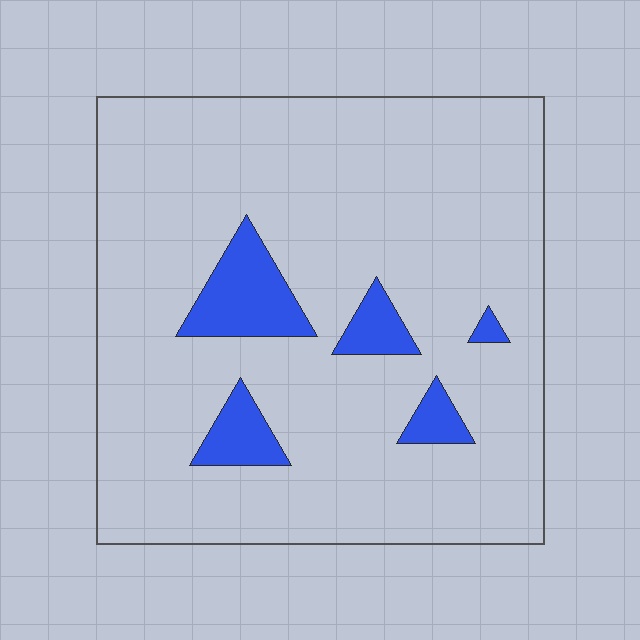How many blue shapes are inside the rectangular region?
5.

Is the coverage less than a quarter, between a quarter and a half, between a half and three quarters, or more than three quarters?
Less than a quarter.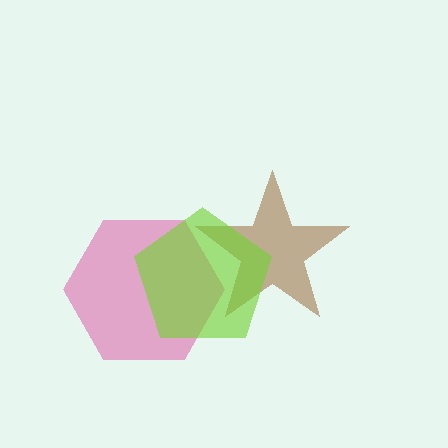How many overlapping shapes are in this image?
There are 3 overlapping shapes in the image.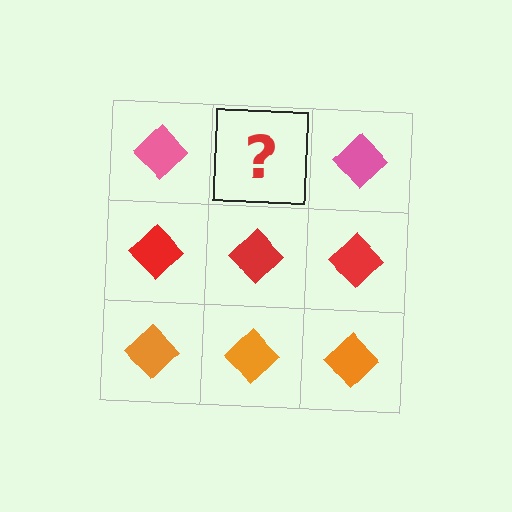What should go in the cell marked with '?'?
The missing cell should contain a pink diamond.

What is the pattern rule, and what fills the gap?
The rule is that each row has a consistent color. The gap should be filled with a pink diamond.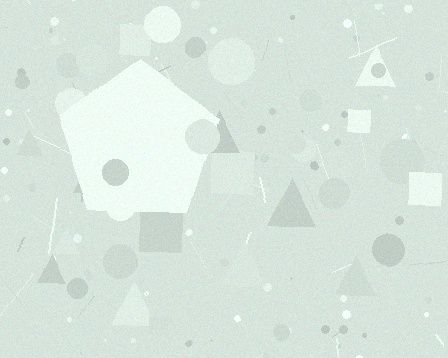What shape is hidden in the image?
A pentagon is hidden in the image.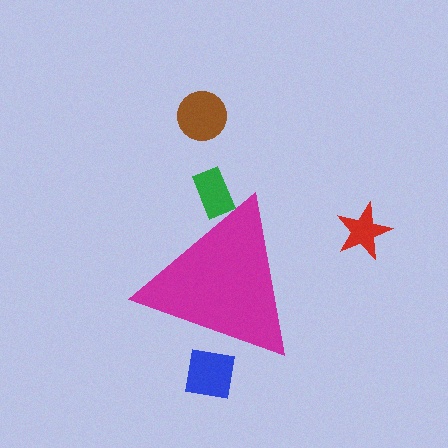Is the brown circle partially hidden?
No, the brown circle is fully visible.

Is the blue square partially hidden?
Yes, the blue square is partially hidden behind the magenta triangle.